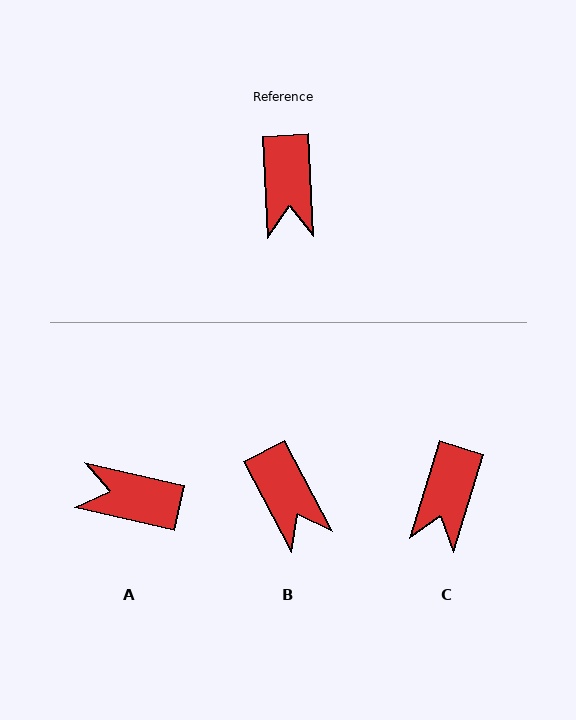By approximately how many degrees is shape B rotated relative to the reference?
Approximately 25 degrees counter-clockwise.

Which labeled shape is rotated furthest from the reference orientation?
A, about 106 degrees away.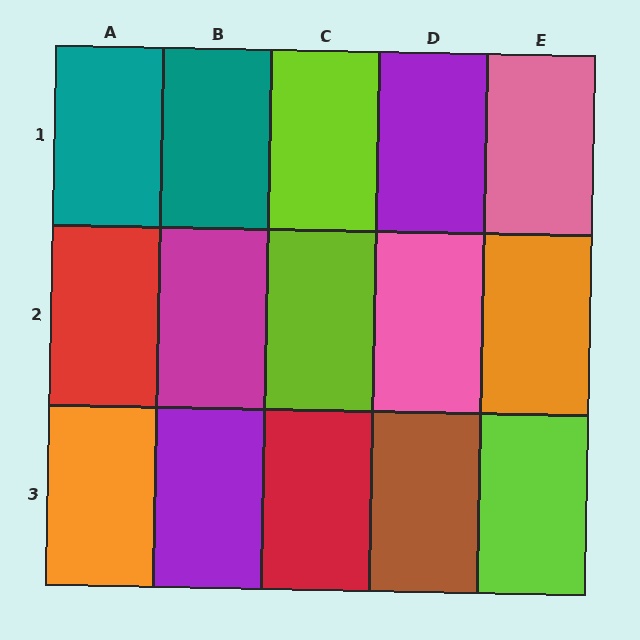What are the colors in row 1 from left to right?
Teal, teal, lime, purple, pink.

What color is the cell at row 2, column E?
Orange.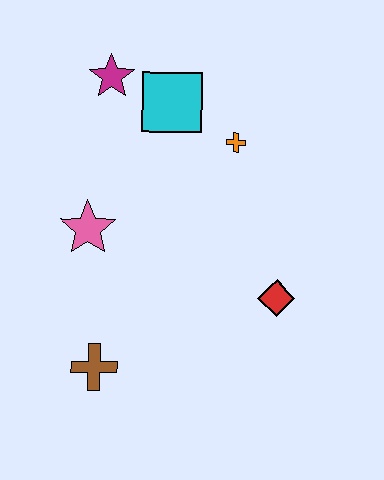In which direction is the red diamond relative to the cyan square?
The red diamond is below the cyan square.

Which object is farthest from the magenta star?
The brown cross is farthest from the magenta star.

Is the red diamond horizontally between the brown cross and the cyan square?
No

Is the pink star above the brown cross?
Yes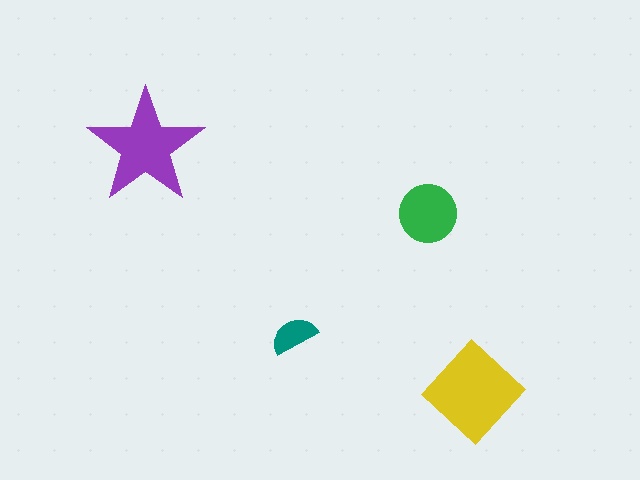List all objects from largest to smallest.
The yellow diamond, the purple star, the green circle, the teal semicircle.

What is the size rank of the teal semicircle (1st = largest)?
4th.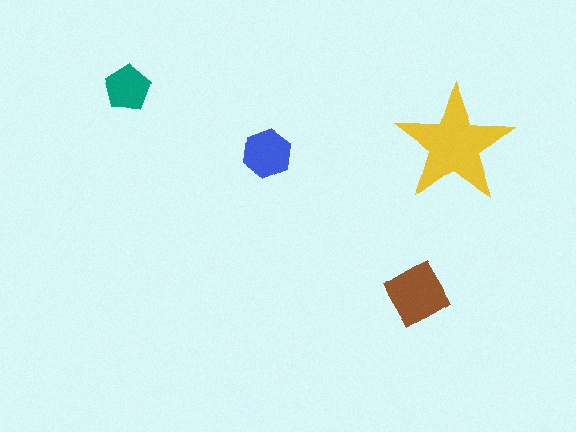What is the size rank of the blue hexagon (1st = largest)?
3rd.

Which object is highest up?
The teal pentagon is topmost.